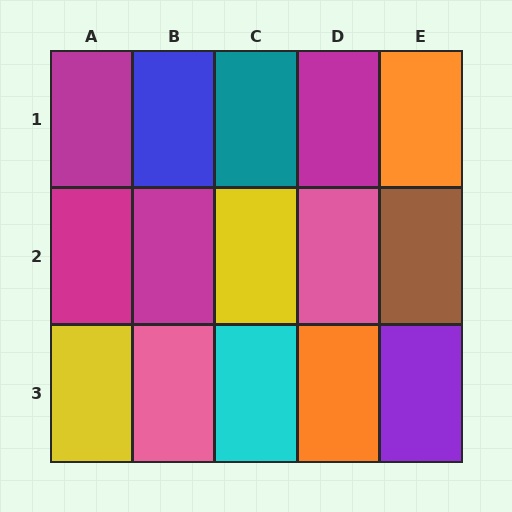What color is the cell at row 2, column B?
Magenta.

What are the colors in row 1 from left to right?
Magenta, blue, teal, magenta, orange.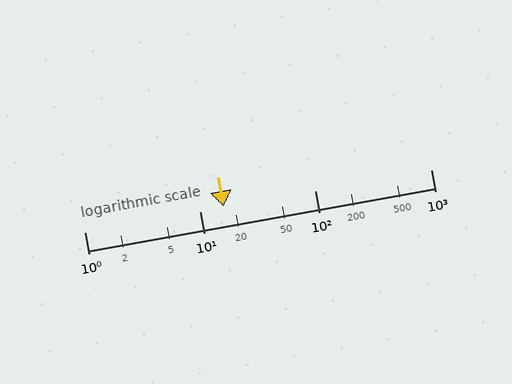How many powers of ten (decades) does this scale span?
The scale spans 3 decades, from 1 to 1000.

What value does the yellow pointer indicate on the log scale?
The pointer indicates approximately 16.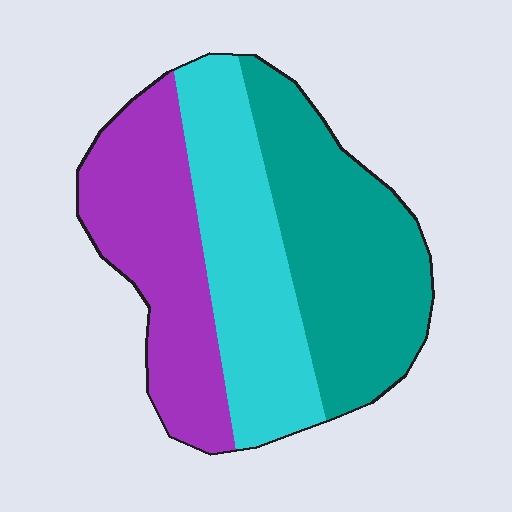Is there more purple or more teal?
Teal.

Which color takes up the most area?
Teal, at roughly 35%.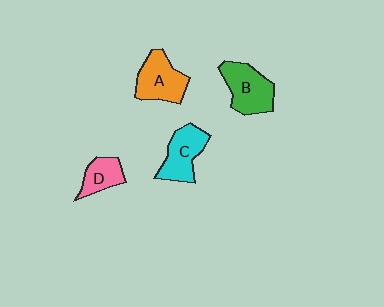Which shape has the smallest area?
Shape D (pink).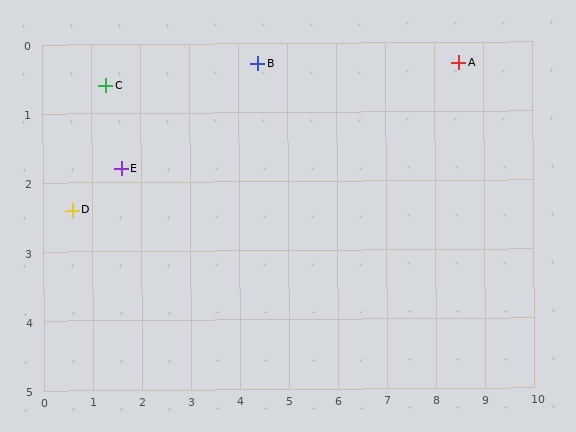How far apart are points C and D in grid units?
Points C and D are about 1.9 grid units apart.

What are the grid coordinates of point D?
Point D is at approximately (0.6, 2.4).